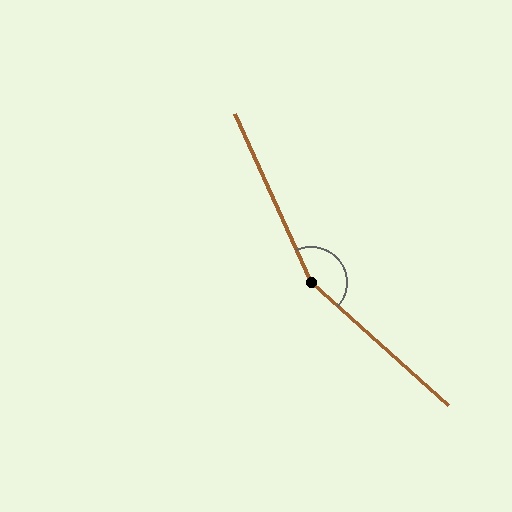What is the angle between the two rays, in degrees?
Approximately 156 degrees.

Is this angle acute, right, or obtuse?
It is obtuse.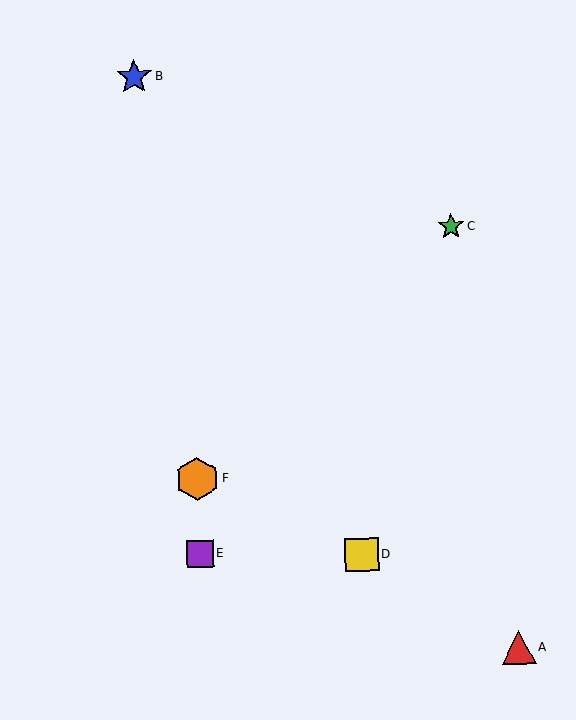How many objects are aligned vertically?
2 objects (E, F) are aligned vertically.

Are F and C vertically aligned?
No, F is at x≈197 and C is at x≈451.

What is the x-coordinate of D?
Object D is at x≈362.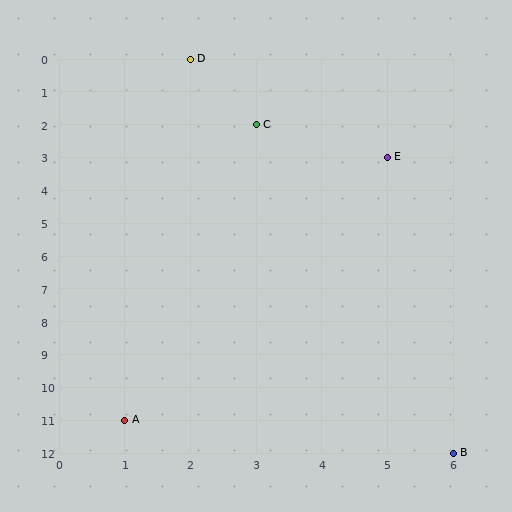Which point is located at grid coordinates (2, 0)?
Point D is at (2, 0).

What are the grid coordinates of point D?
Point D is at grid coordinates (2, 0).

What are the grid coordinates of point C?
Point C is at grid coordinates (3, 2).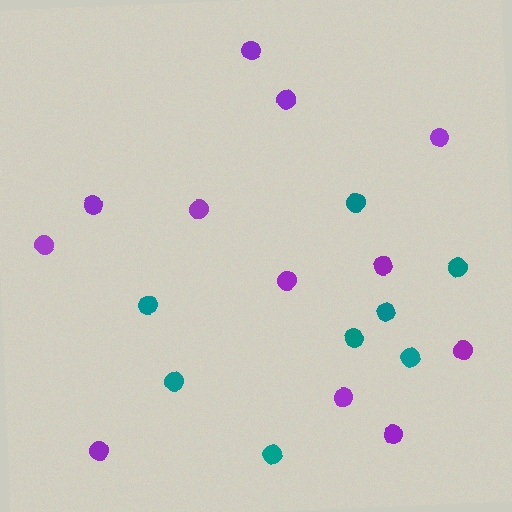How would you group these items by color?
There are 2 groups: one group of purple circles (12) and one group of teal circles (8).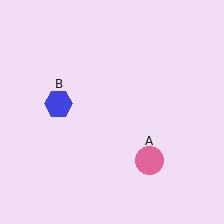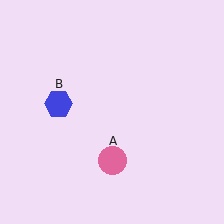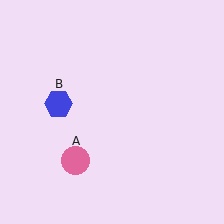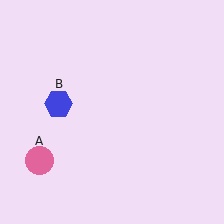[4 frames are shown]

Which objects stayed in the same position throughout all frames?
Blue hexagon (object B) remained stationary.